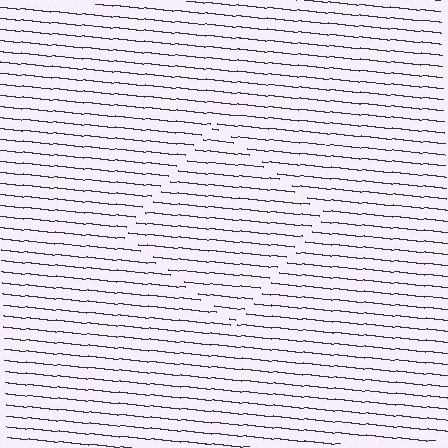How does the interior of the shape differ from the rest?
The interior of the shape contains the same grating, shifted by half a period — the contour is defined by the phase discontinuity where line-ends from the inner and outer gratings abut.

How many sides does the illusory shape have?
4 sides — the line-ends trace a square.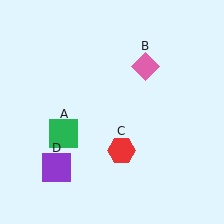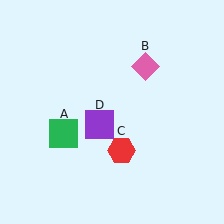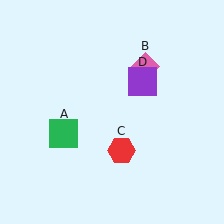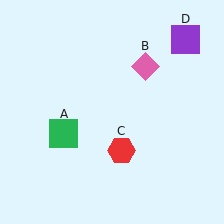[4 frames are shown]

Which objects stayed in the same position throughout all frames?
Green square (object A) and pink diamond (object B) and red hexagon (object C) remained stationary.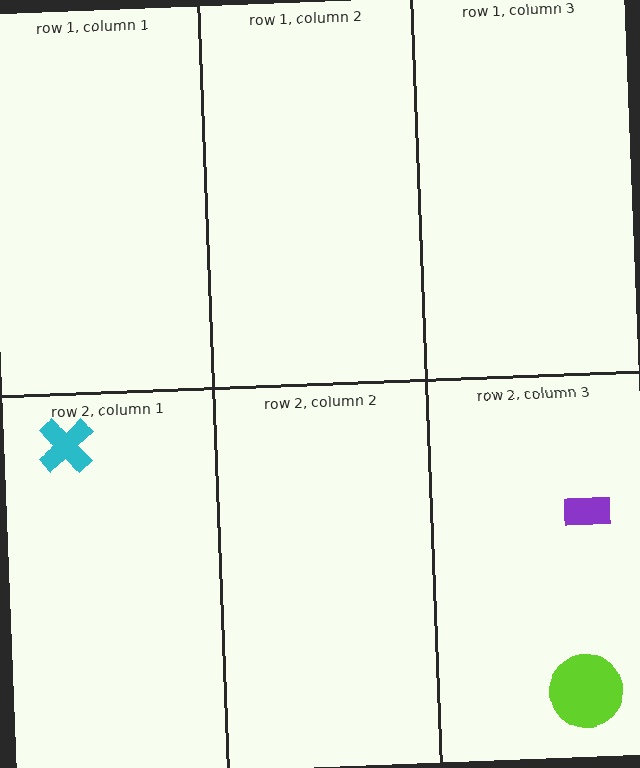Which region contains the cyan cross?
The row 2, column 1 region.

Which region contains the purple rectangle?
The row 2, column 3 region.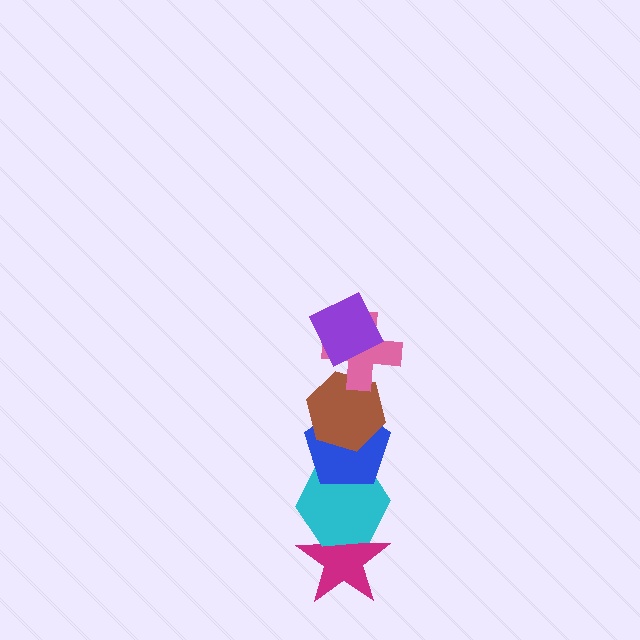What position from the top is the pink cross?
The pink cross is 2nd from the top.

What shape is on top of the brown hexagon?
The pink cross is on top of the brown hexagon.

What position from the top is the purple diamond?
The purple diamond is 1st from the top.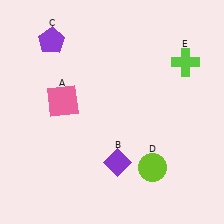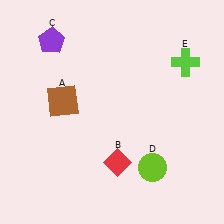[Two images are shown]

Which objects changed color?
A changed from pink to brown. B changed from purple to red.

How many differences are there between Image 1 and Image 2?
There are 2 differences between the two images.